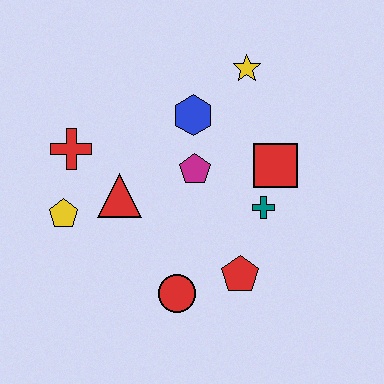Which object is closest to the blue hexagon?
The magenta pentagon is closest to the blue hexagon.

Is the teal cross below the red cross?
Yes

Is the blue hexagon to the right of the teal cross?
No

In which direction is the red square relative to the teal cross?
The red square is above the teal cross.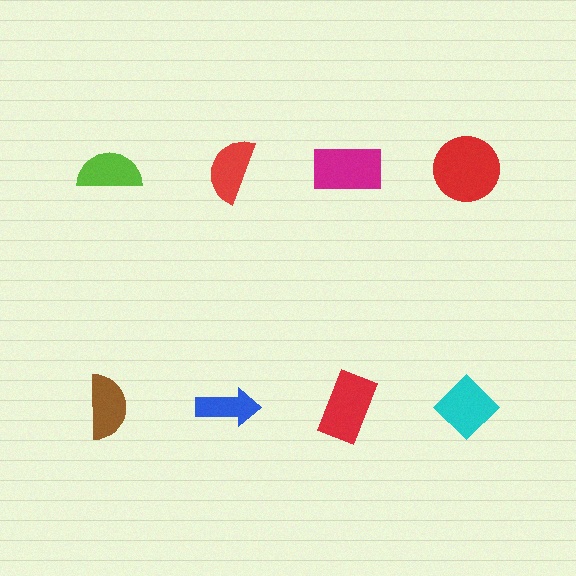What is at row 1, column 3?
A magenta rectangle.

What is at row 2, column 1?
A brown semicircle.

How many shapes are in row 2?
4 shapes.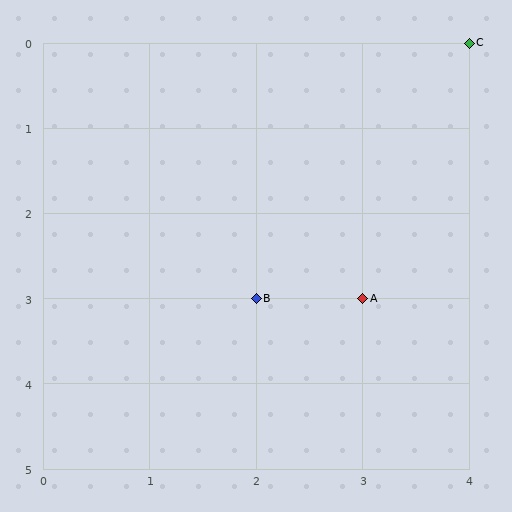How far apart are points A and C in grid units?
Points A and C are 1 column and 3 rows apart (about 3.2 grid units diagonally).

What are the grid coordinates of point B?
Point B is at grid coordinates (2, 3).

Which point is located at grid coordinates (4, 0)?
Point C is at (4, 0).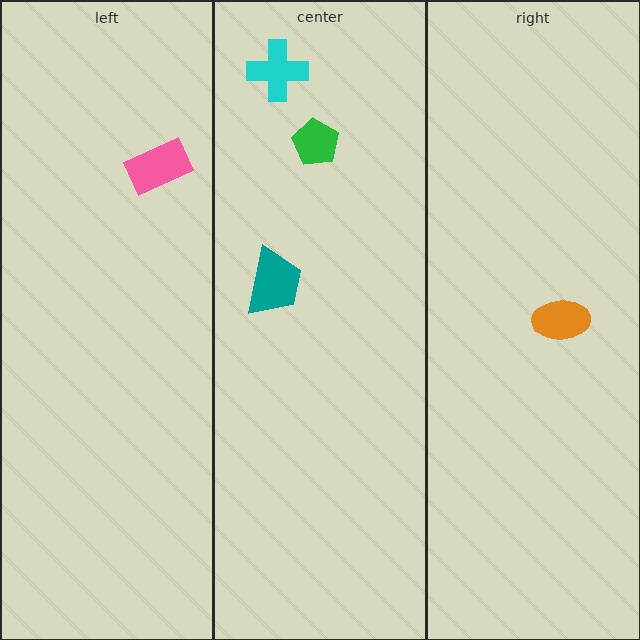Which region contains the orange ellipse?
The right region.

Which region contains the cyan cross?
The center region.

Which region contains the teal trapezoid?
The center region.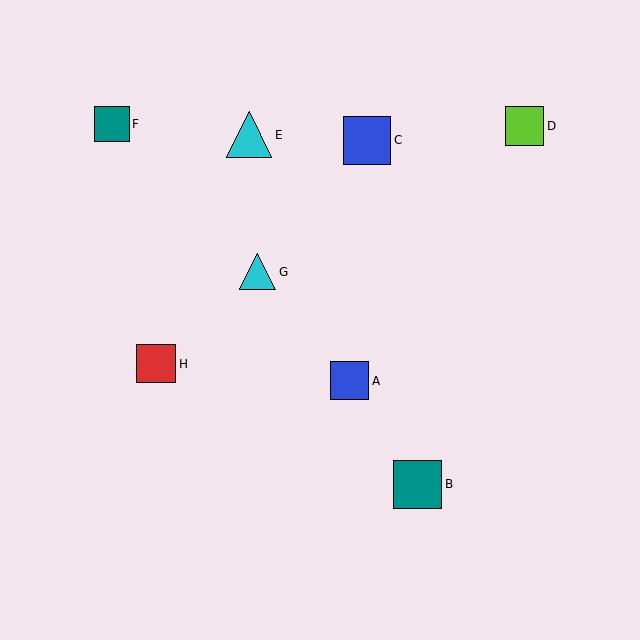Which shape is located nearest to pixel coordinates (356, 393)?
The blue square (labeled A) at (349, 381) is nearest to that location.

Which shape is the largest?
The teal square (labeled B) is the largest.